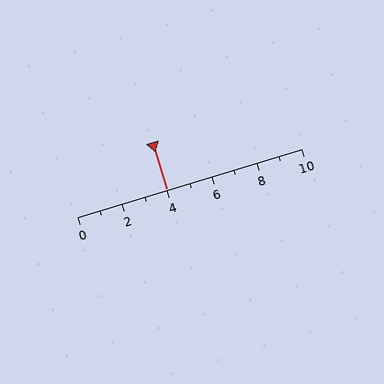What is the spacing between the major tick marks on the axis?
The major ticks are spaced 2 apart.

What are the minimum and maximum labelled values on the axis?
The axis runs from 0 to 10.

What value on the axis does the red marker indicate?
The marker indicates approximately 4.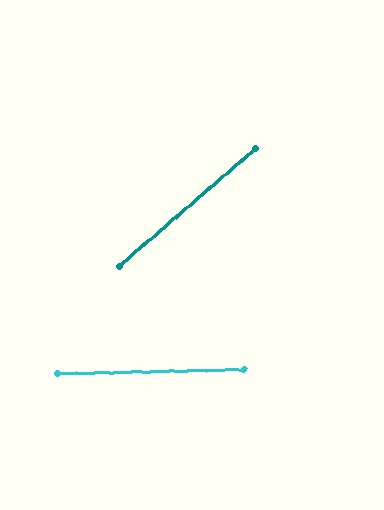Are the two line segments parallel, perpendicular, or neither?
Neither parallel nor perpendicular — they differ by about 39°.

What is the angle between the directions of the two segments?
Approximately 39 degrees.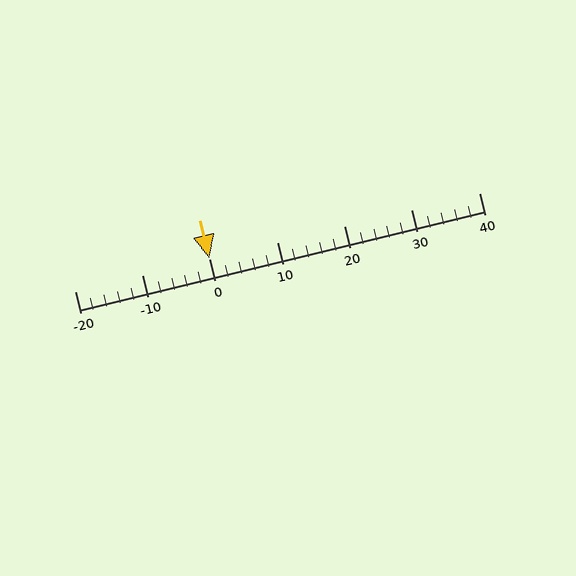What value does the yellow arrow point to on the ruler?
The yellow arrow points to approximately 0.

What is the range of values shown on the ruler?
The ruler shows values from -20 to 40.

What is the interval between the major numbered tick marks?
The major tick marks are spaced 10 units apart.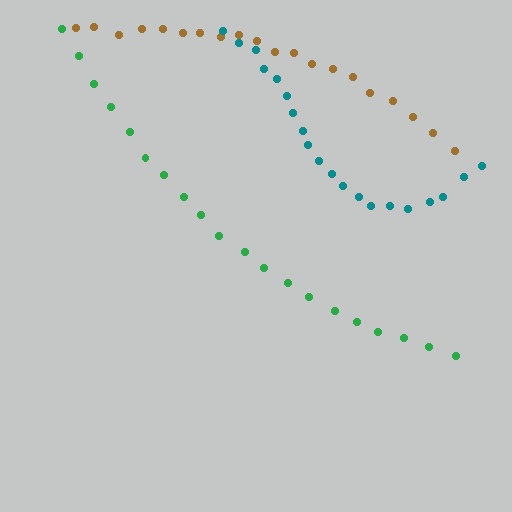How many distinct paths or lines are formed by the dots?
There are 3 distinct paths.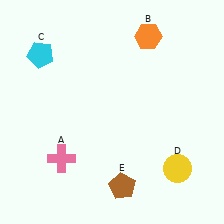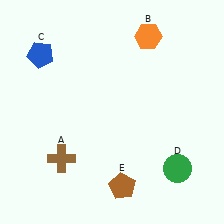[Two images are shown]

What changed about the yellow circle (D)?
In Image 1, D is yellow. In Image 2, it changed to green.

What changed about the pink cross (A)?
In Image 1, A is pink. In Image 2, it changed to brown.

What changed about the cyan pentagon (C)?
In Image 1, C is cyan. In Image 2, it changed to blue.